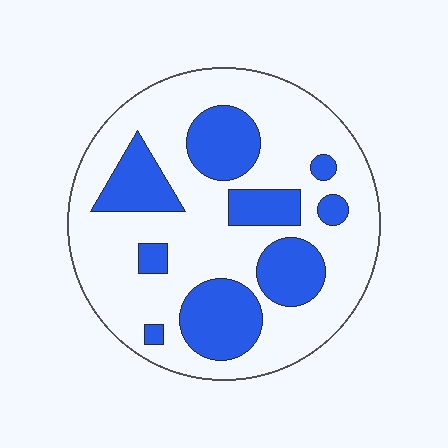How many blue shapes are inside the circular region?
9.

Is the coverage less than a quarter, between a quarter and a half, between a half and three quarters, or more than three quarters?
Between a quarter and a half.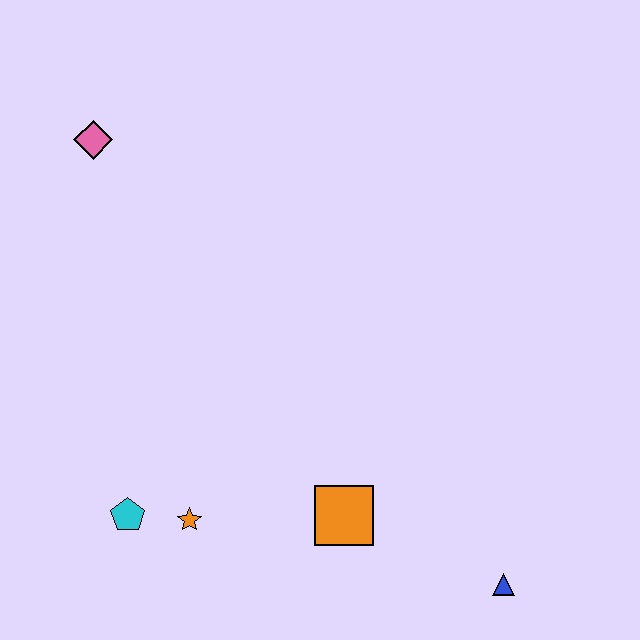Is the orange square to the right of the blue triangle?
No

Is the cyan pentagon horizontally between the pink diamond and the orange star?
Yes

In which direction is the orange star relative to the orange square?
The orange star is to the left of the orange square.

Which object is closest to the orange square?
The orange star is closest to the orange square.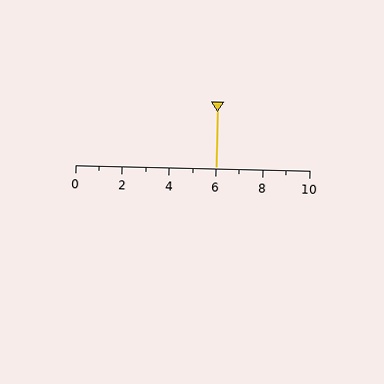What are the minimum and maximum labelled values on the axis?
The axis runs from 0 to 10.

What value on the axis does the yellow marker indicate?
The marker indicates approximately 6.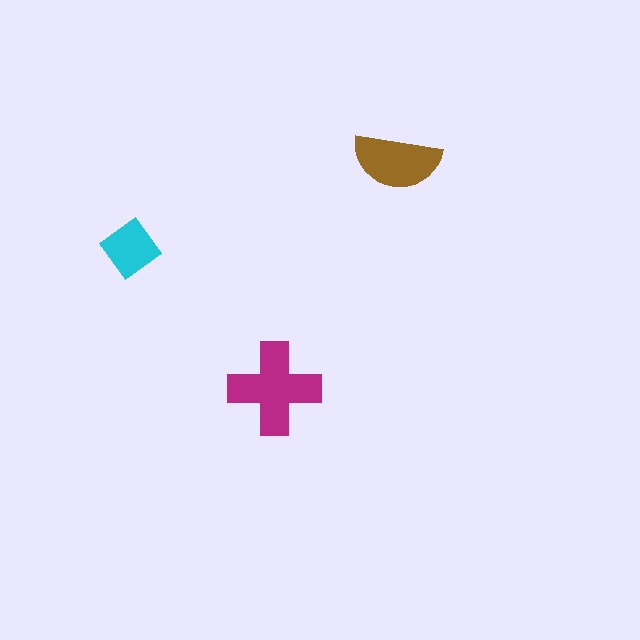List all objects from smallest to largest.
The cyan diamond, the brown semicircle, the magenta cross.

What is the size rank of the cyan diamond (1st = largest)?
3rd.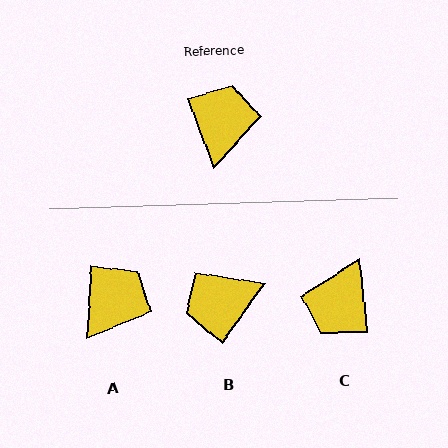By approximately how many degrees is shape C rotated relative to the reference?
Approximately 166 degrees counter-clockwise.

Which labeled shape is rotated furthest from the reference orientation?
C, about 166 degrees away.